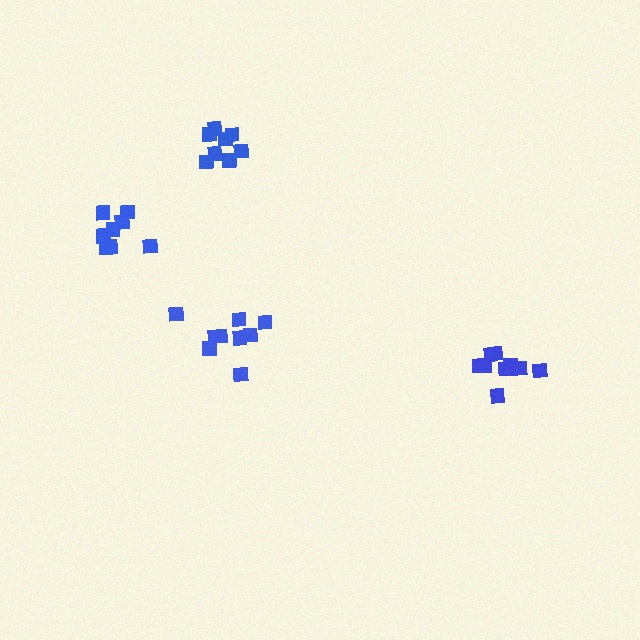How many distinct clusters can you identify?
There are 4 distinct clusters.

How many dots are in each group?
Group 1: 8 dots, Group 2: 8 dots, Group 3: 9 dots, Group 4: 9 dots (34 total).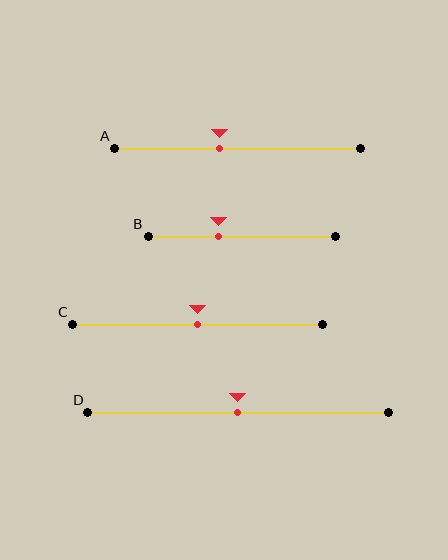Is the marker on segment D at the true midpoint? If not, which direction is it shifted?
Yes, the marker on segment D is at the true midpoint.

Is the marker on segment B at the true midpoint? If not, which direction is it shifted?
No, the marker on segment B is shifted to the left by about 12% of the segment length.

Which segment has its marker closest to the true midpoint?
Segment C has its marker closest to the true midpoint.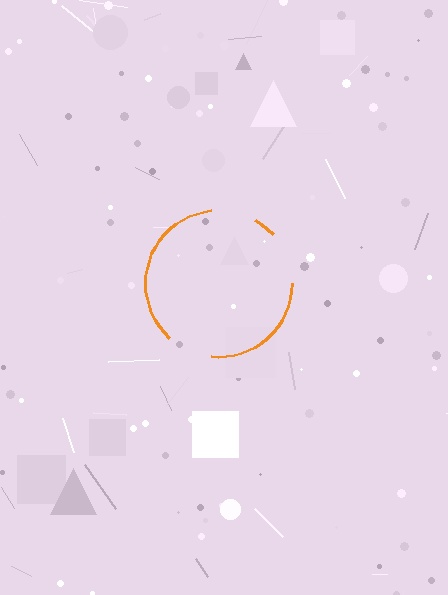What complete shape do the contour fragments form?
The contour fragments form a circle.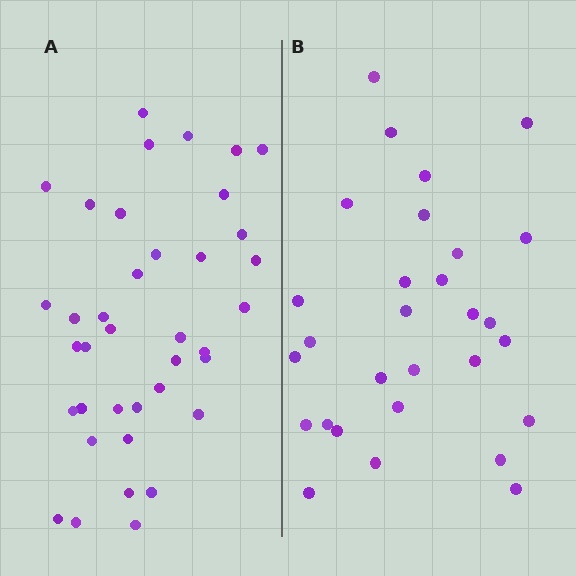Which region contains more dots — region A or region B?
Region A (the left region) has more dots.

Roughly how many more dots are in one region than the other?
Region A has roughly 8 or so more dots than region B.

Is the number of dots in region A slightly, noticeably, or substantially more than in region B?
Region A has noticeably more, but not dramatically so. The ratio is roughly 1.3 to 1.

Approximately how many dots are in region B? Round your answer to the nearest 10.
About 30 dots. (The exact count is 29, which rounds to 30.)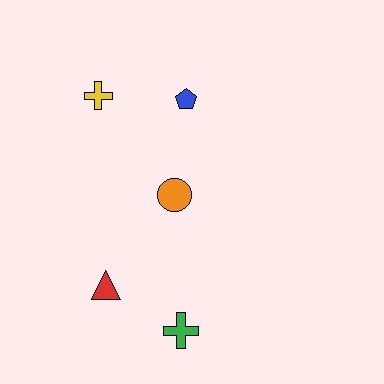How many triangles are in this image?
There is 1 triangle.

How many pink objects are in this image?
There are no pink objects.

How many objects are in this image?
There are 5 objects.